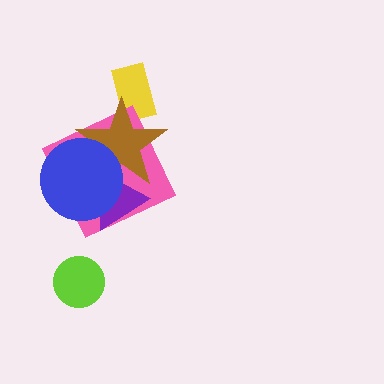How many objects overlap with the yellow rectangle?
1 object overlaps with the yellow rectangle.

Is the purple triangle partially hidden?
Yes, it is partially covered by another shape.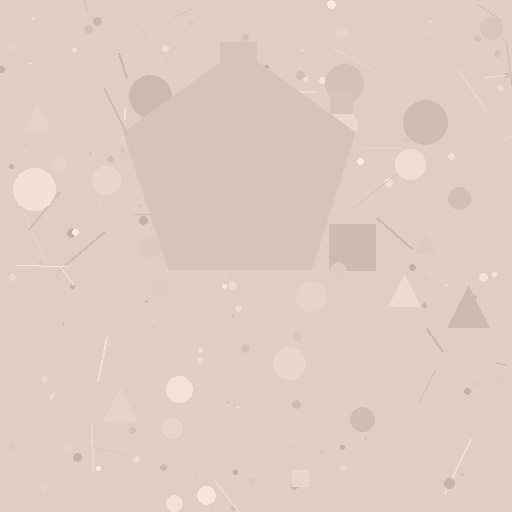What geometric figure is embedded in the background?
A pentagon is embedded in the background.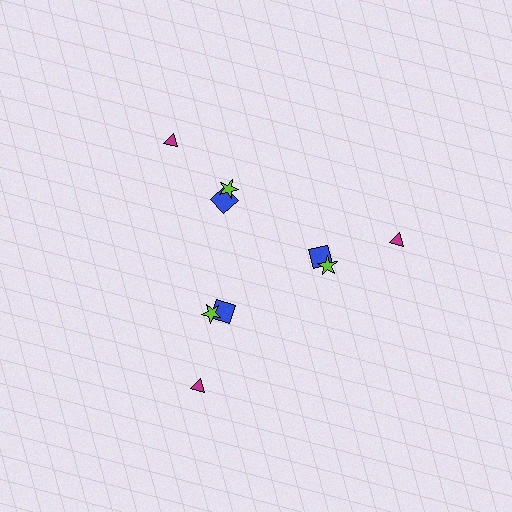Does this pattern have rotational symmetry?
Yes, this pattern has 3-fold rotational symmetry. It looks the same after rotating 120 degrees around the center.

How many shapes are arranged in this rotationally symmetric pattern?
There are 9 shapes, arranged in 3 groups of 3.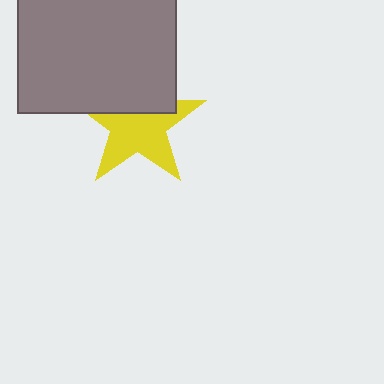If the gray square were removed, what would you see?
You would see the complete yellow star.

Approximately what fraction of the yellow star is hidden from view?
Roughly 36% of the yellow star is hidden behind the gray square.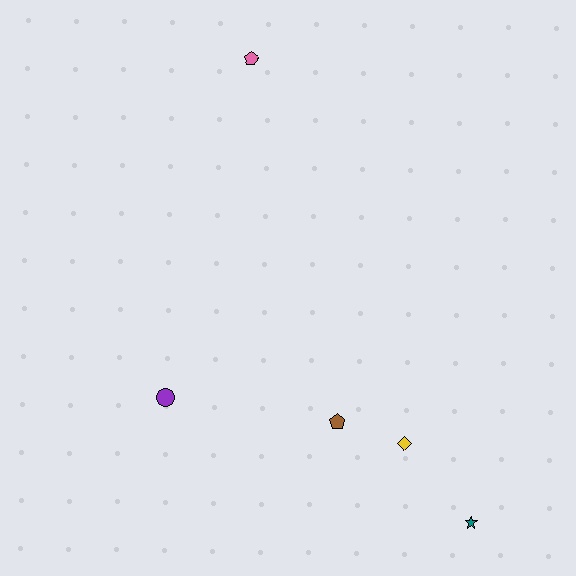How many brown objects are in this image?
There is 1 brown object.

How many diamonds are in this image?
There is 1 diamond.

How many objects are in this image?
There are 5 objects.